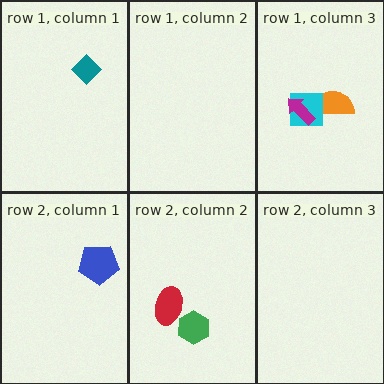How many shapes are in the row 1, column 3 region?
3.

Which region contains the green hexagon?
The row 2, column 2 region.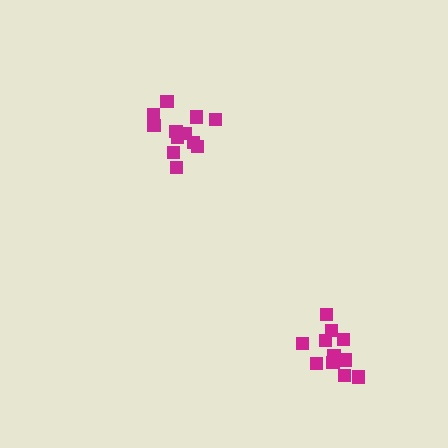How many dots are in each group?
Group 1: 11 dots, Group 2: 12 dots (23 total).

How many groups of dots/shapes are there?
There are 2 groups.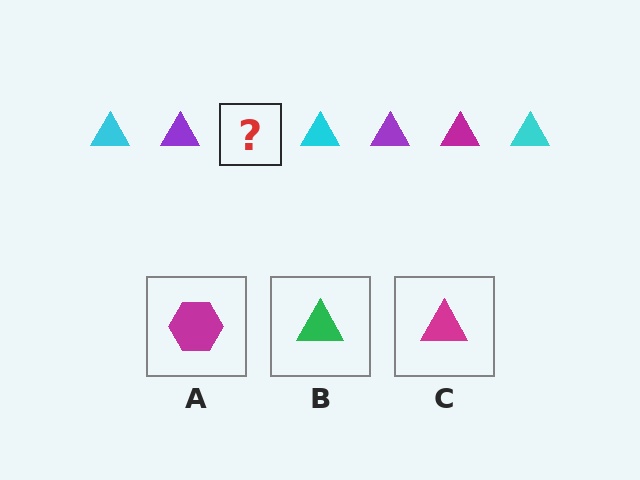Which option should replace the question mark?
Option C.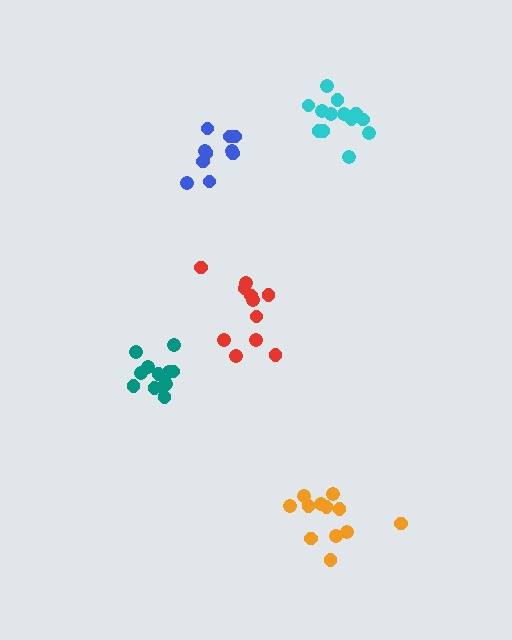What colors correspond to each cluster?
The clusters are colored: orange, cyan, red, teal, blue.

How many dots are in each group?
Group 1: 12 dots, Group 2: 13 dots, Group 3: 11 dots, Group 4: 12 dots, Group 5: 10 dots (58 total).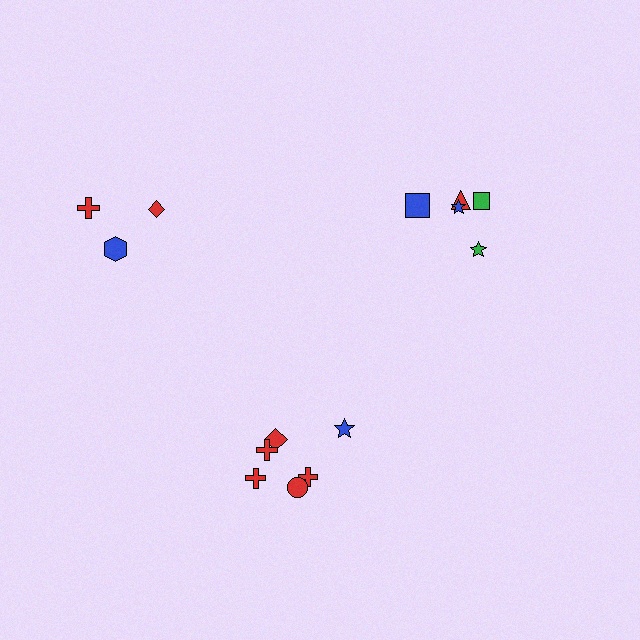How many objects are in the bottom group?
There are 6 objects.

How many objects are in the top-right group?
There are 5 objects.